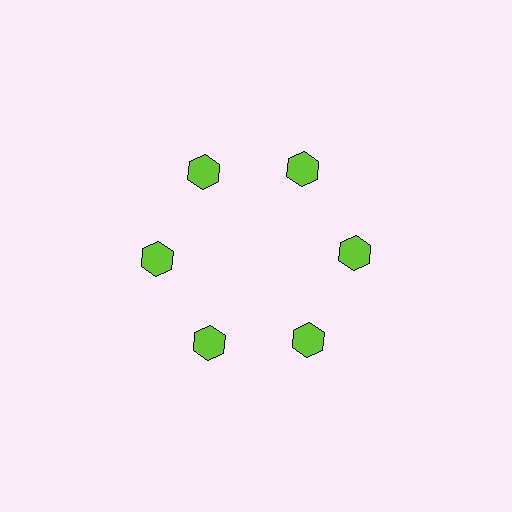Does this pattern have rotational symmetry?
Yes, this pattern has 6-fold rotational symmetry. It looks the same after rotating 60 degrees around the center.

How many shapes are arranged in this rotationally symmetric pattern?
There are 6 shapes, arranged in 6 groups of 1.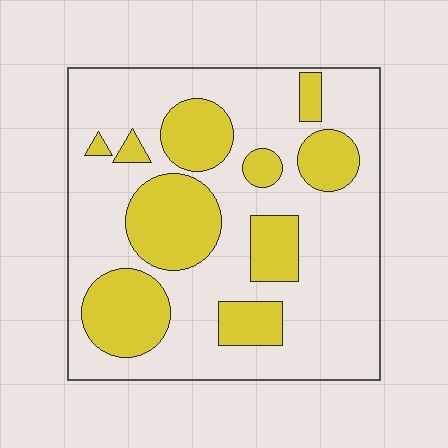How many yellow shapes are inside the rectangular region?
10.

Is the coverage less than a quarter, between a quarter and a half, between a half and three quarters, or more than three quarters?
Between a quarter and a half.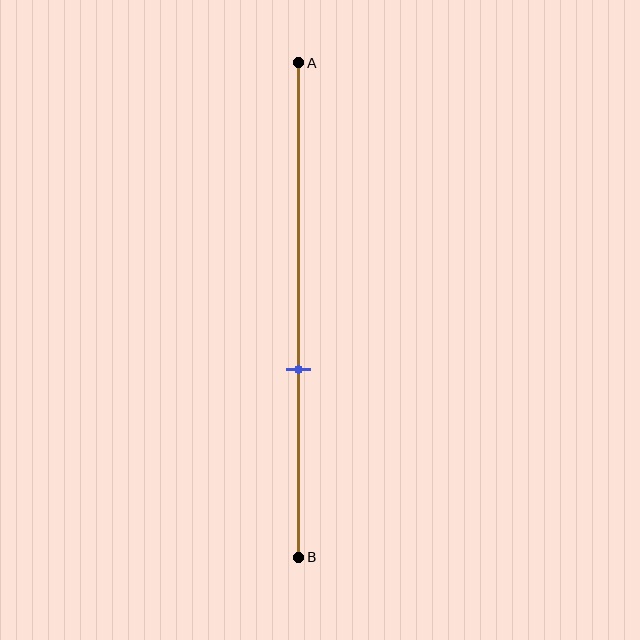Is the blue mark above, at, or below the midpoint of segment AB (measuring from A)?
The blue mark is below the midpoint of segment AB.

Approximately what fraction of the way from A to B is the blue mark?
The blue mark is approximately 60% of the way from A to B.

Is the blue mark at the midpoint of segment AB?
No, the mark is at about 60% from A, not at the 50% midpoint.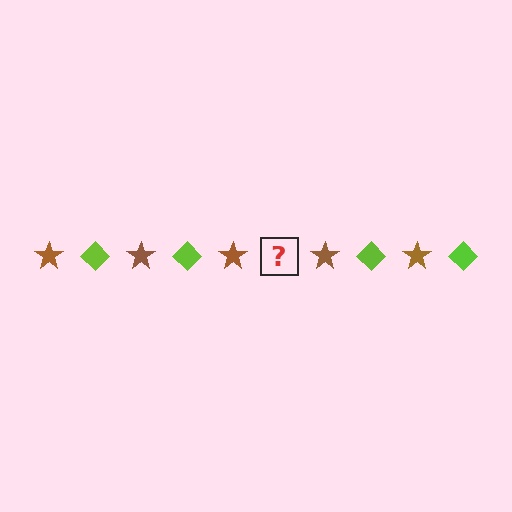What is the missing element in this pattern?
The missing element is a lime diamond.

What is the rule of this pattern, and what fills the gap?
The rule is that the pattern alternates between brown star and lime diamond. The gap should be filled with a lime diamond.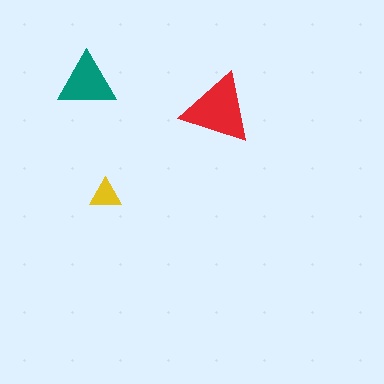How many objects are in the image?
There are 3 objects in the image.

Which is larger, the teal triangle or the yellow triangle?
The teal one.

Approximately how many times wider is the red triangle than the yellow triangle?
About 2.5 times wider.